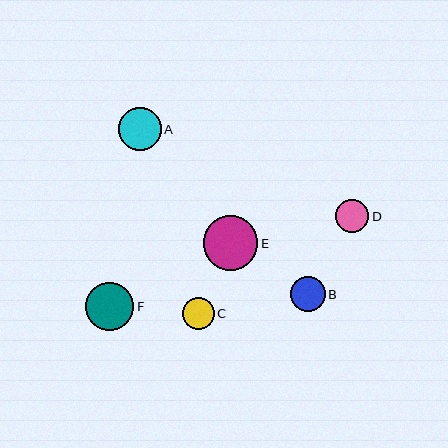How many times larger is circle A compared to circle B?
Circle A is approximately 1.2 times the size of circle B.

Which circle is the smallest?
Circle C is the smallest with a size of approximately 32 pixels.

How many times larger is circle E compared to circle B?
Circle E is approximately 1.6 times the size of circle B.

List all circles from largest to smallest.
From largest to smallest: E, F, A, B, D, C.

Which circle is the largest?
Circle E is the largest with a size of approximately 55 pixels.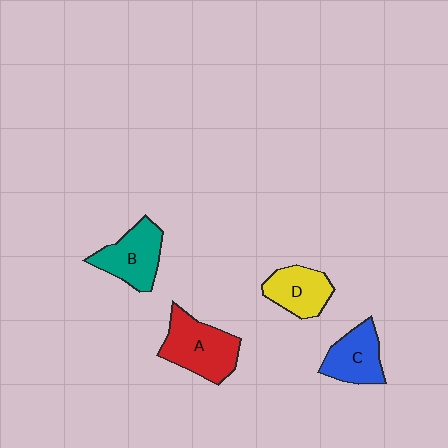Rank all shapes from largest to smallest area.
From largest to smallest: A (red), B (teal), C (blue), D (yellow).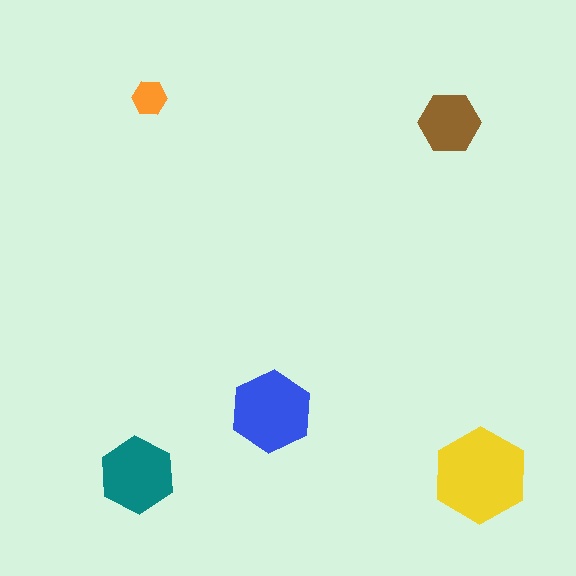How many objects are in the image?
There are 5 objects in the image.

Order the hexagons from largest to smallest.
the yellow one, the blue one, the teal one, the brown one, the orange one.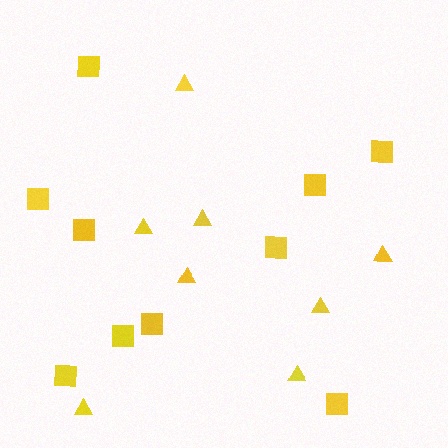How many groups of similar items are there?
There are 2 groups: one group of triangles (8) and one group of squares (10).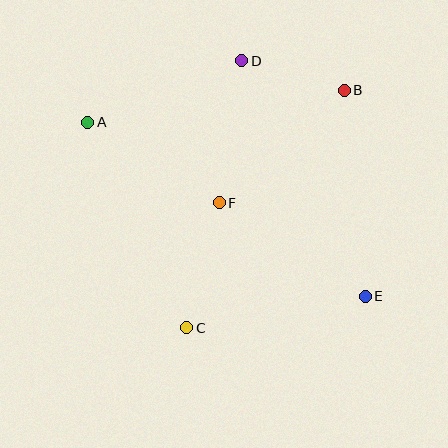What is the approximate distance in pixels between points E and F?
The distance between E and F is approximately 174 pixels.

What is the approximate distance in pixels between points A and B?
The distance between A and B is approximately 258 pixels.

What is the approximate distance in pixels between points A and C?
The distance between A and C is approximately 228 pixels.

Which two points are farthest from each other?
Points A and E are farthest from each other.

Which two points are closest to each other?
Points B and D are closest to each other.